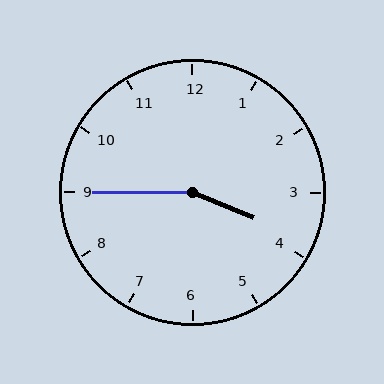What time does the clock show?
3:45.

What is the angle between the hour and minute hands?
Approximately 158 degrees.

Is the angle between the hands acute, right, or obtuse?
It is obtuse.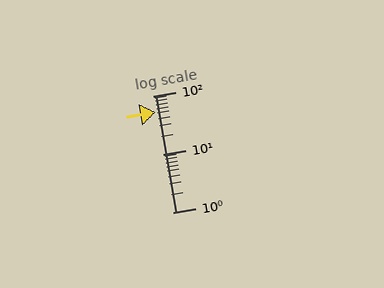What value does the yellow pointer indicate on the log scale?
The pointer indicates approximately 53.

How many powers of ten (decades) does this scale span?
The scale spans 2 decades, from 1 to 100.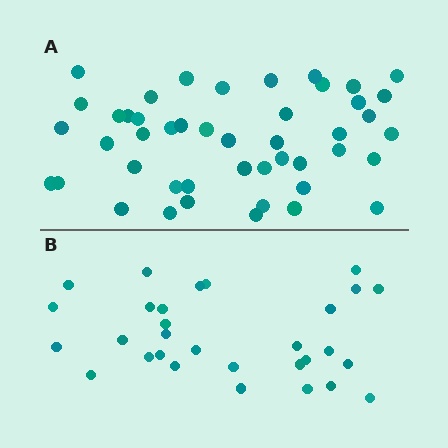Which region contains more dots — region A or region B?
Region A (the top region) has more dots.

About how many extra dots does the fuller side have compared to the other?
Region A has approximately 15 more dots than region B.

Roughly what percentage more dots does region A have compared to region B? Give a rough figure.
About 55% more.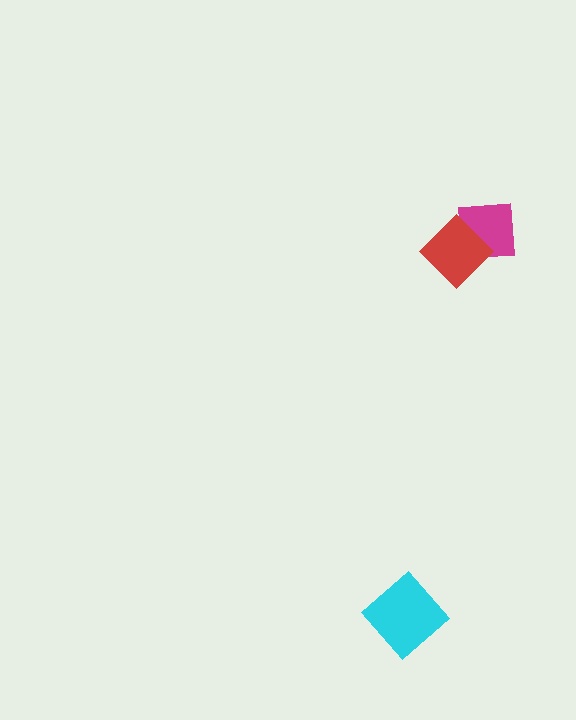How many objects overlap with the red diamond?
1 object overlaps with the red diamond.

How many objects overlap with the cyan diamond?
0 objects overlap with the cyan diamond.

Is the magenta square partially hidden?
Yes, it is partially covered by another shape.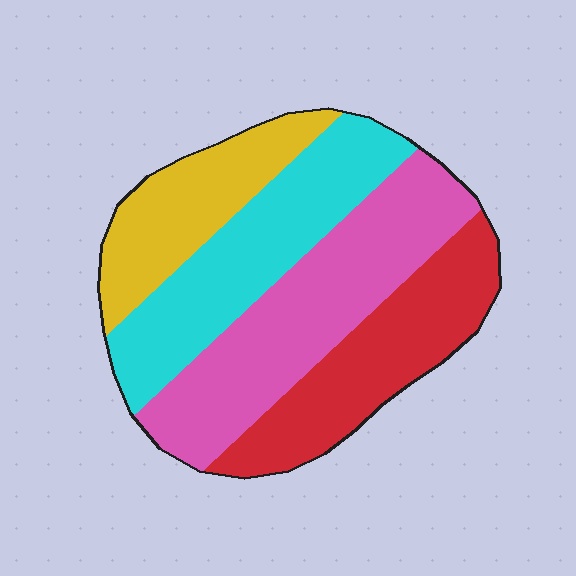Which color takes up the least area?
Yellow, at roughly 20%.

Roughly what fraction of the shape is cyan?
Cyan covers around 25% of the shape.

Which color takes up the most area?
Pink, at roughly 30%.